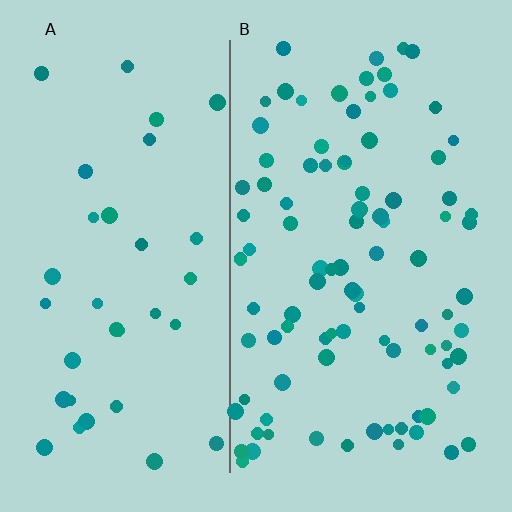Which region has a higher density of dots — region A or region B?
B (the right).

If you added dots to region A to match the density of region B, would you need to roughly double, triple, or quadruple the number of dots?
Approximately triple.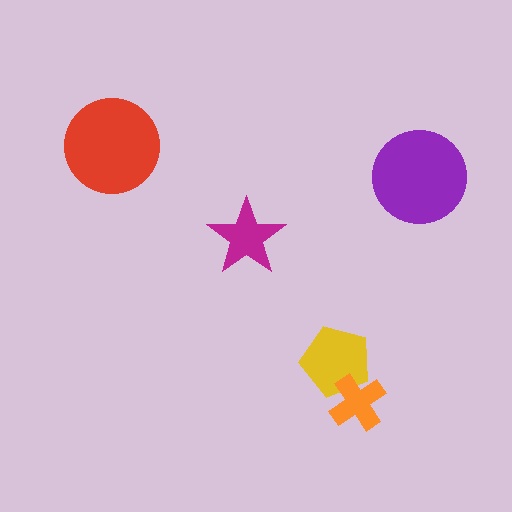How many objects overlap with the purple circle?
0 objects overlap with the purple circle.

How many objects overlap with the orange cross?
1 object overlaps with the orange cross.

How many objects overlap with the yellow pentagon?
1 object overlaps with the yellow pentagon.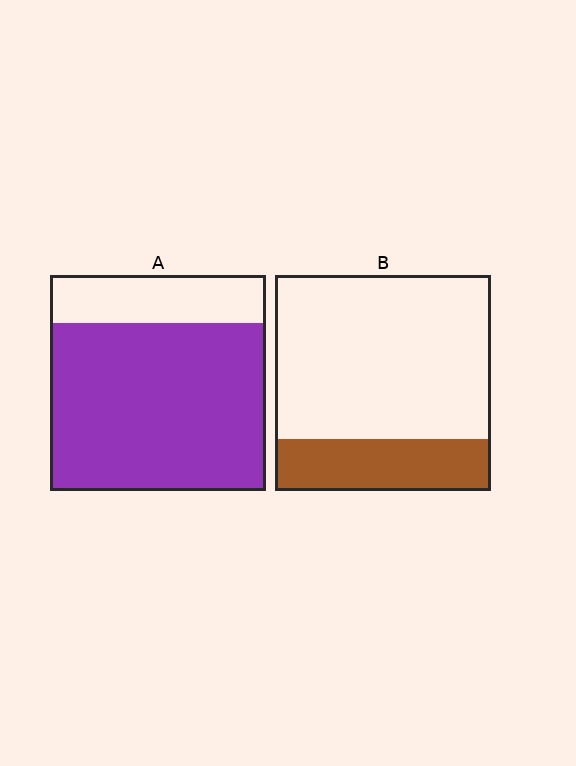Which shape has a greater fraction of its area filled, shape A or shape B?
Shape A.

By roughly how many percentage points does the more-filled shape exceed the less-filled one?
By roughly 55 percentage points (A over B).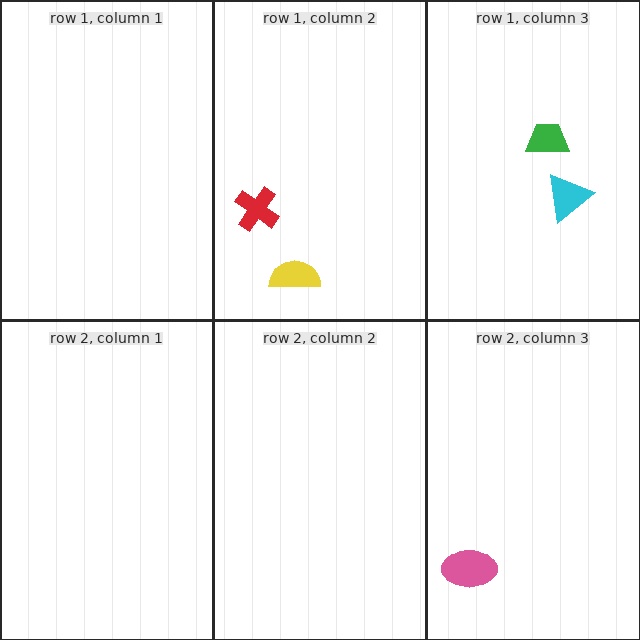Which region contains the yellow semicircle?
The row 1, column 2 region.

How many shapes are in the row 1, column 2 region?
2.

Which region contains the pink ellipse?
The row 2, column 3 region.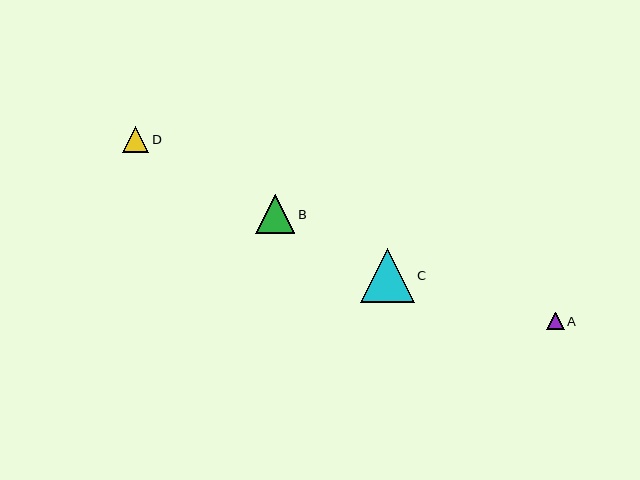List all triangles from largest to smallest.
From largest to smallest: C, B, D, A.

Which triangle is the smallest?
Triangle A is the smallest with a size of approximately 18 pixels.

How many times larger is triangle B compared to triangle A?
Triangle B is approximately 2.2 times the size of triangle A.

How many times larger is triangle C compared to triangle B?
Triangle C is approximately 1.4 times the size of triangle B.